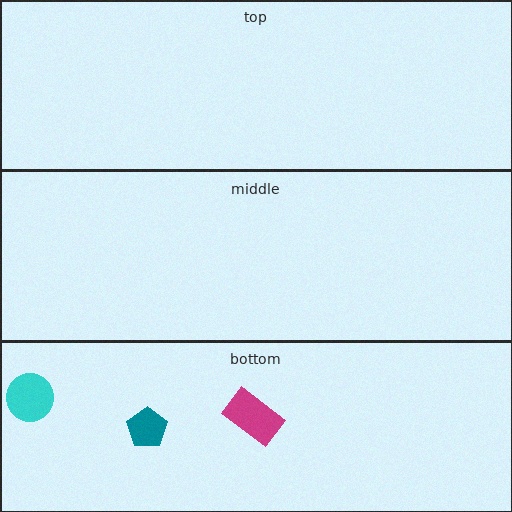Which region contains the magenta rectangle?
The bottom region.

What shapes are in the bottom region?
The teal pentagon, the cyan circle, the magenta rectangle.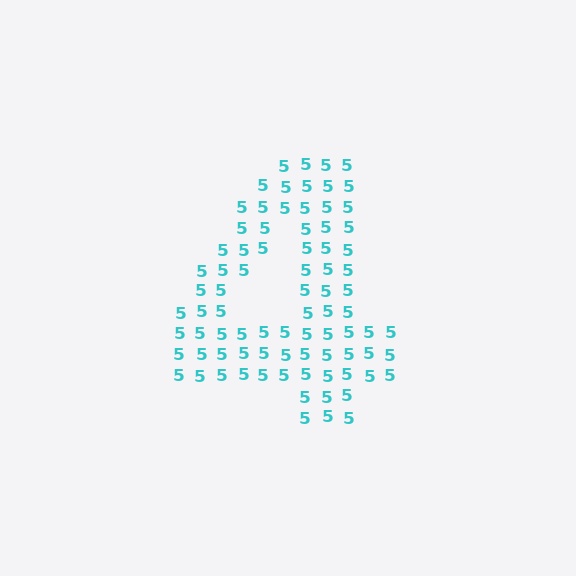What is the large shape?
The large shape is the digit 4.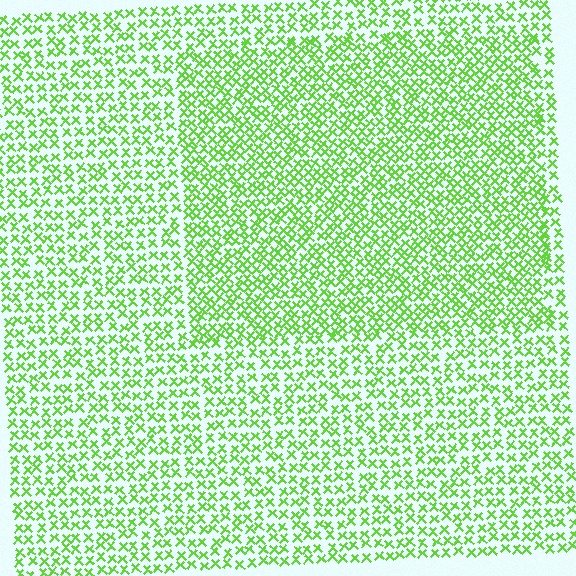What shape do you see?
I see a rectangle.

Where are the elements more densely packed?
The elements are more densely packed inside the rectangle boundary.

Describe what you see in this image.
The image contains small lime elements arranged at two different densities. A rectangle-shaped region is visible where the elements are more densely packed than the surrounding area.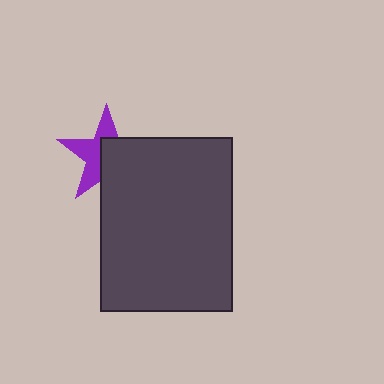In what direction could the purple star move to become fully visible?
The purple star could move toward the upper-left. That would shift it out from behind the dark gray rectangle entirely.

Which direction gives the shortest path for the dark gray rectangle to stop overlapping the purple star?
Moving toward the lower-right gives the shortest separation.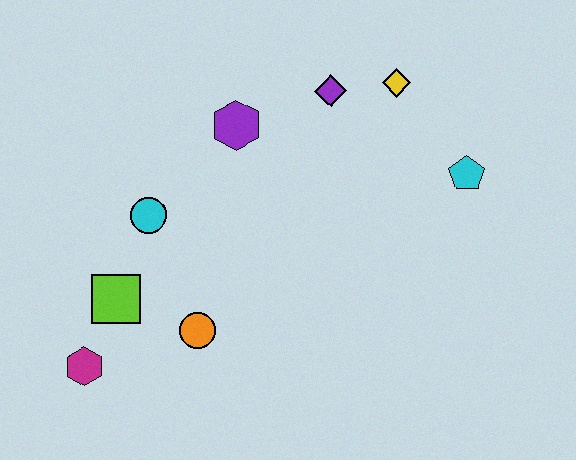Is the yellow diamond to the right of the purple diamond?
Yes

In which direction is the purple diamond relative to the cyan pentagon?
The purple diamond is to the left of the cyan pentagon.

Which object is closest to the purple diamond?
The yellow diamond is closest to the purple diamond.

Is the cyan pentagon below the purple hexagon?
Yes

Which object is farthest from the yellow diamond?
The magenta hexagon is farthest from the yellow diamond.